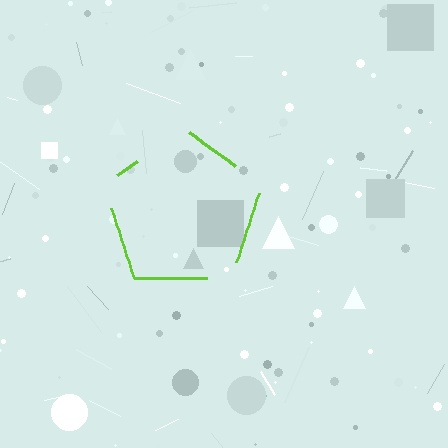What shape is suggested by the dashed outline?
The dashed outline suggests a pentagon.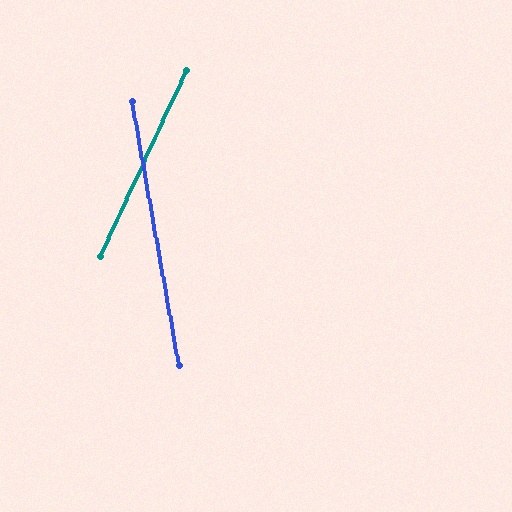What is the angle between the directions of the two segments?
Approximately 35 degrees.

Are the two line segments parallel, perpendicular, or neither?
Neither parallel nor perpendicular — they differ by about 35°.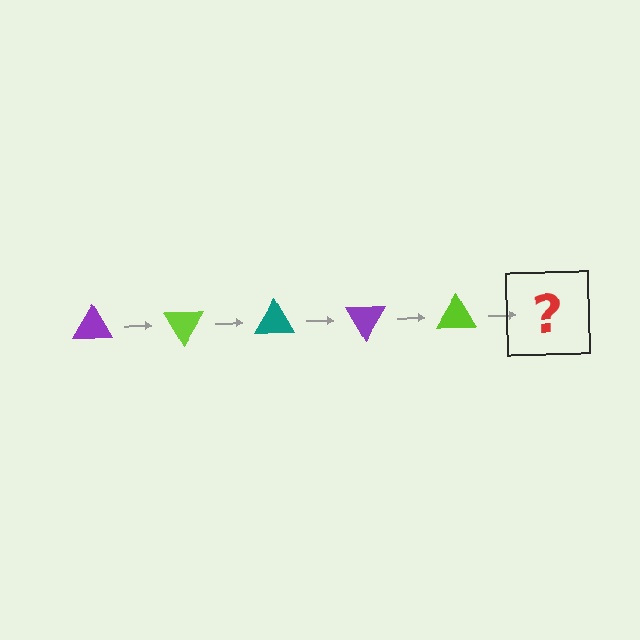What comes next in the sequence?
The next element should be a teal triangle, rotated 300 degrees from the start.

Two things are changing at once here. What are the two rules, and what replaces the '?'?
The two rules are that it rotates 60 degrees each step and the color cycles through purple, lime, and teal. The '?' should be a teal triangle, rotated 300 degrees from the start.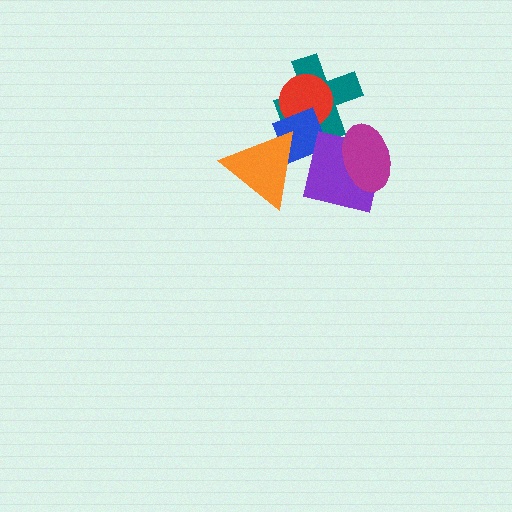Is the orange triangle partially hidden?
Yes, it is partially covered by another shape.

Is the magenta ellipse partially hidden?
No, no other shape covers it.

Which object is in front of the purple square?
The magenta ellipse is in front of the purple square.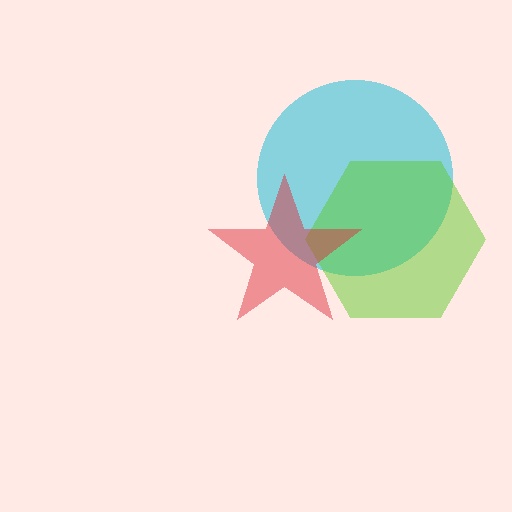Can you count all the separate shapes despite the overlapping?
Yes, there are 3 separate shapes.